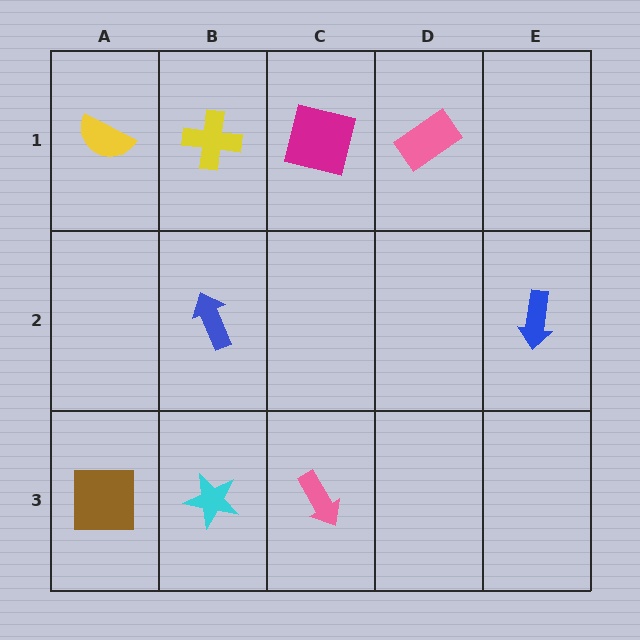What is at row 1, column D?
A pink rectangle.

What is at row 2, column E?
A blue arrow.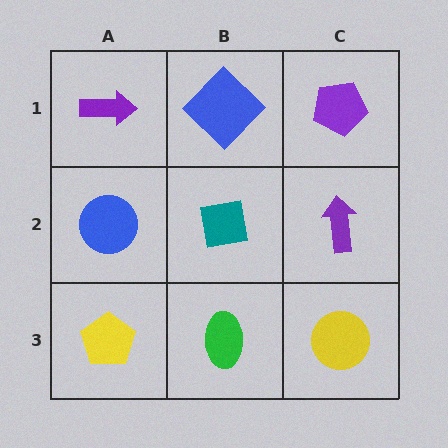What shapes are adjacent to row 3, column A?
A blue circle (row 2, column A), a green ellipse (row 3, column B).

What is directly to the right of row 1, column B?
A purple pentagon.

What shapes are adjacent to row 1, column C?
A purple arrow (row 2, column C), a blue diamond (row 1, column B).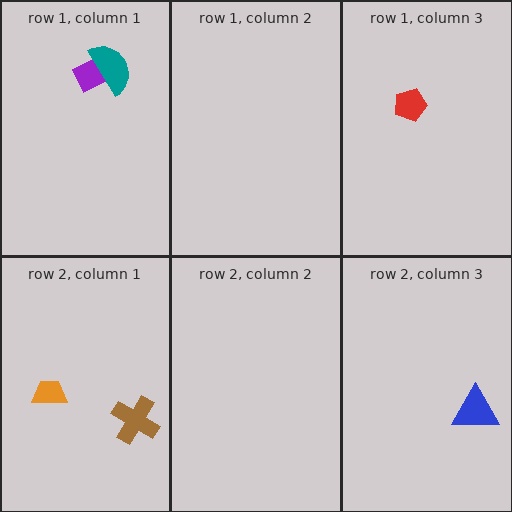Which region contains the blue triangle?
The row 2, column 3 region.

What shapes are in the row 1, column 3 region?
The red pentagon.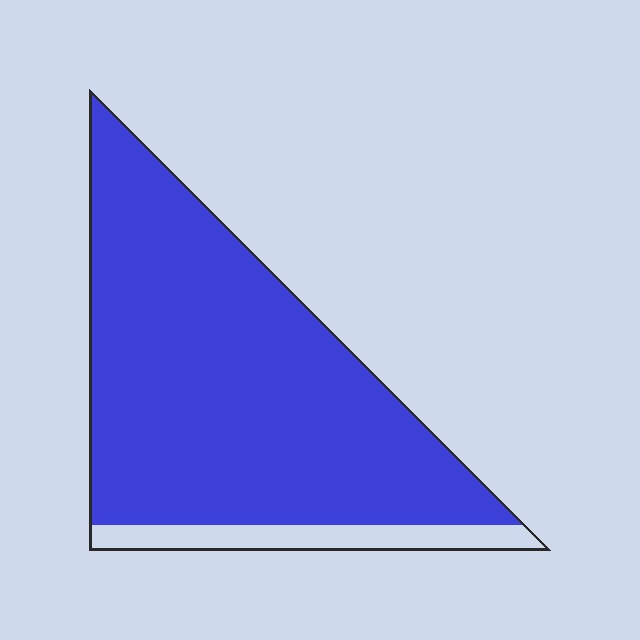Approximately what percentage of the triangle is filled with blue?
Approximately 90%.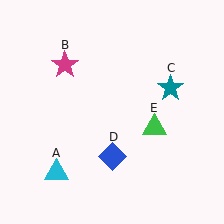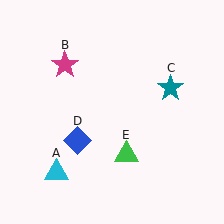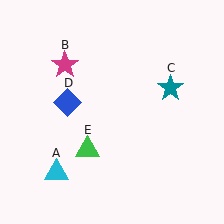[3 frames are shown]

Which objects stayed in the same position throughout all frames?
Cyan triangle (object A) and magenta star (object B) and teal star (object C) remained stationary.